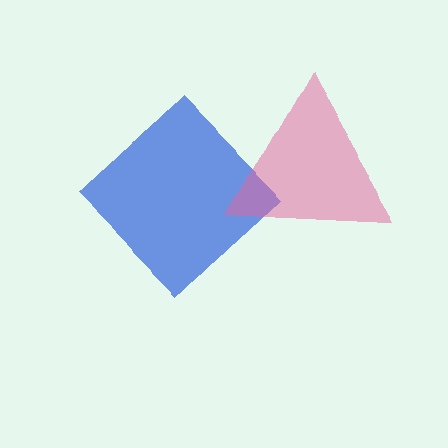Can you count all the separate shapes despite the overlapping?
Yes, there are 2 separate shapes.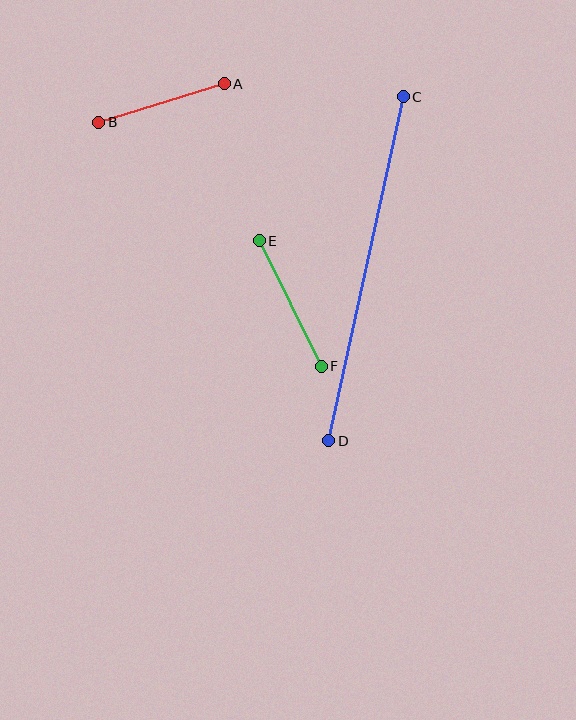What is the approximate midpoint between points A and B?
The midpoint is at approximately (162, 103) pixels.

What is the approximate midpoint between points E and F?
The midpoint is at approximately (290, 303) pixels.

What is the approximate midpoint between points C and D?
The midpoint is at approximately (366, 269) pixels.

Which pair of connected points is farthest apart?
Points C and D are farthest apart.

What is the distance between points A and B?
The distance is approximately 131 pixels.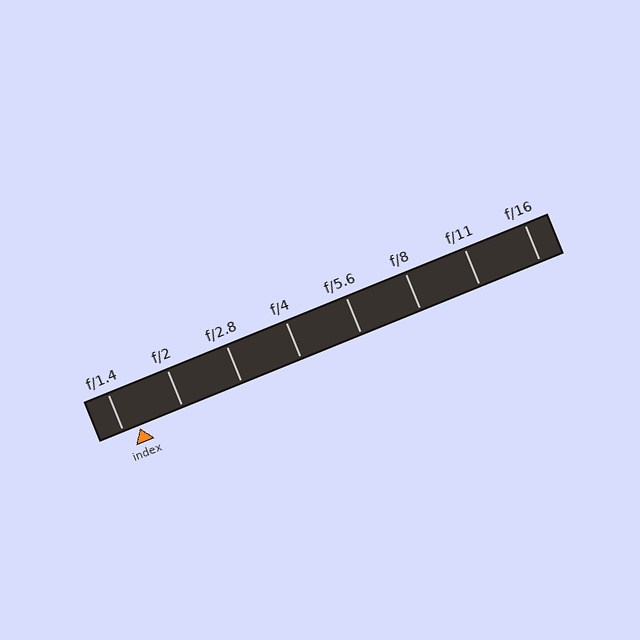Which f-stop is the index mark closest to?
The index mark is closest to f/1.4.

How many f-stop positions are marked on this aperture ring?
There are 8 f-stop positions marked.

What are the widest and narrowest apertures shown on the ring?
The widest aperture shown is f/1.4 and the narrowest is f/16.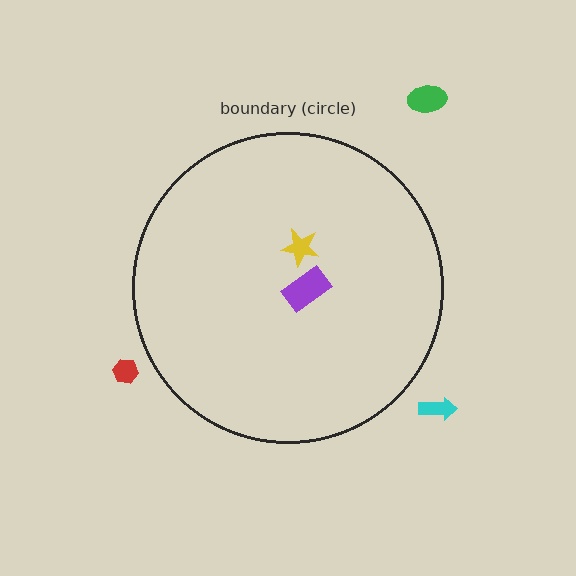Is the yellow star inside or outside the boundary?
Inside.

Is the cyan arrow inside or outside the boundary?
Outside.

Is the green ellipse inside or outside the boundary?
Outside.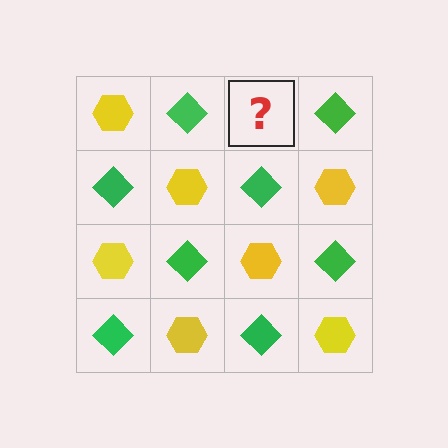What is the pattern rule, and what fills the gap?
The rule is that it alternates yellow hexagon and green diamond in a checkerboard pattern. The gap should be filled with a yellow hexagon.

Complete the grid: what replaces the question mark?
The question mark should be replaced with a yellow hexagon.